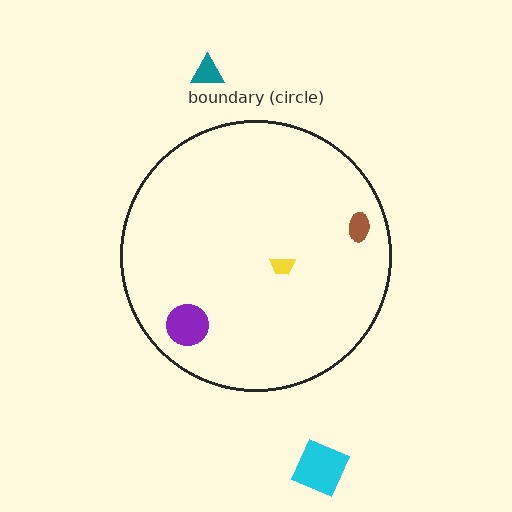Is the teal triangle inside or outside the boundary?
Outside.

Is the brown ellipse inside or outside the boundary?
Inside.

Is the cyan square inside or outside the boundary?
Outside.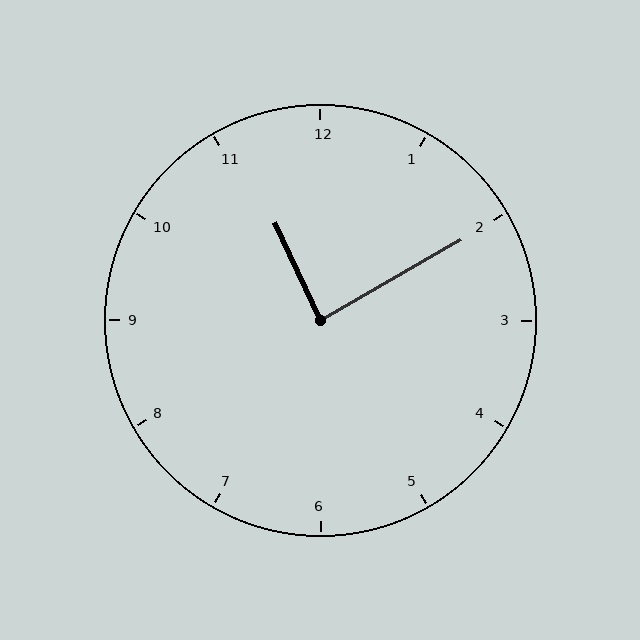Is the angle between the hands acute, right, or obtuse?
It is right.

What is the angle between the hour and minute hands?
Approximately 85 degrees.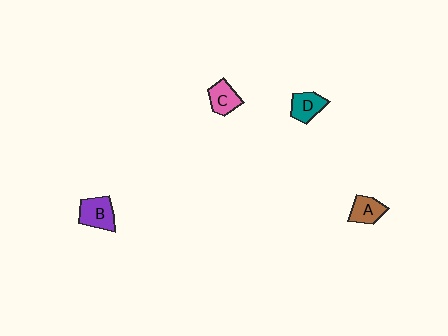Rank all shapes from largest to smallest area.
From largest to smallest: B (purple), D (teal), C (pink), A (brown).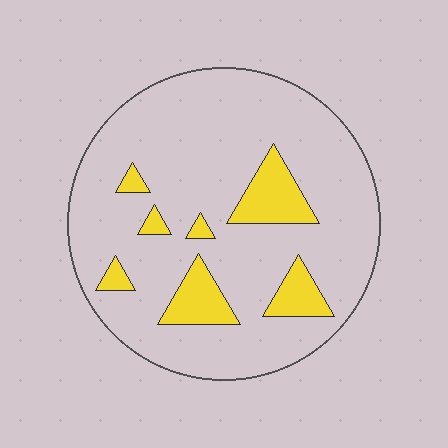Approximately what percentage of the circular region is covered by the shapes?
Approximately 15%.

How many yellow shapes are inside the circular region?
7.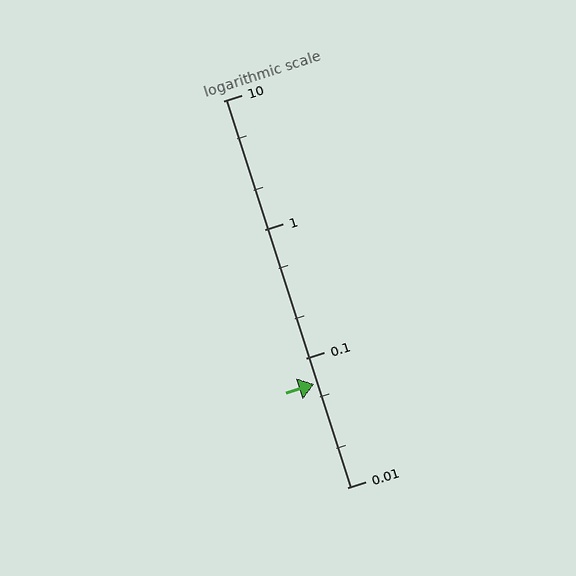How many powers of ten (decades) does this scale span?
The scale spans 3 decades, from 0.01 to 10.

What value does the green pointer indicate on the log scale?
The pointer indicates approximately 0.063.